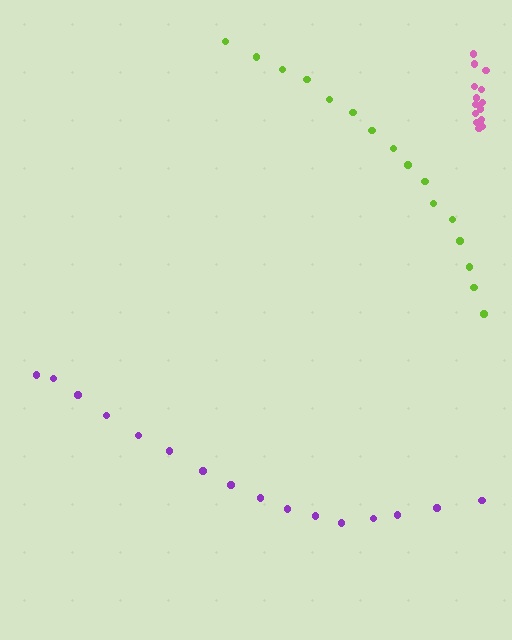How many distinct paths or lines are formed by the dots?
There are 3 distinct paths.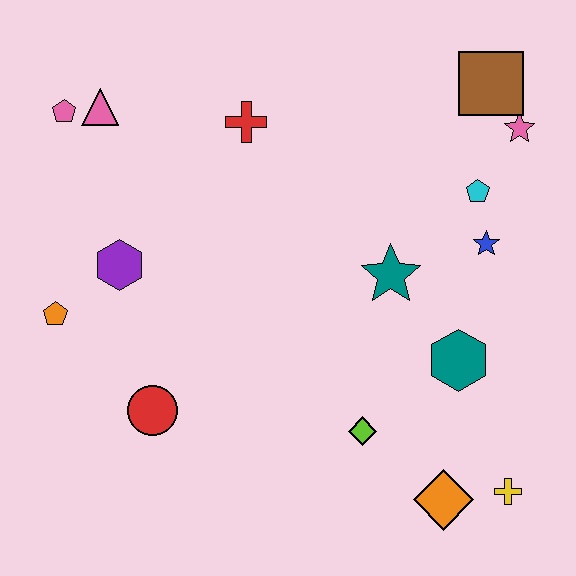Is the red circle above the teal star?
No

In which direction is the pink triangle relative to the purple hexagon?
The pink triangle is above the purple hexagon.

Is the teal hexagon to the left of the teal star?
No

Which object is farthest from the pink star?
The orange pentagon is farthest from the pink star.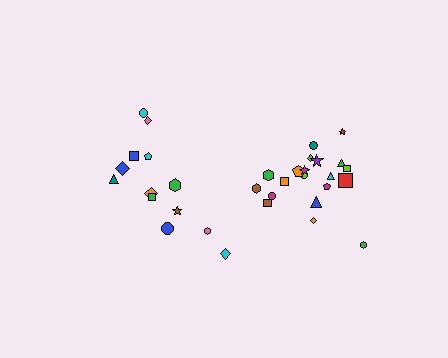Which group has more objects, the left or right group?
The right group.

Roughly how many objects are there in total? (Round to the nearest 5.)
Roughly 35 objects in total.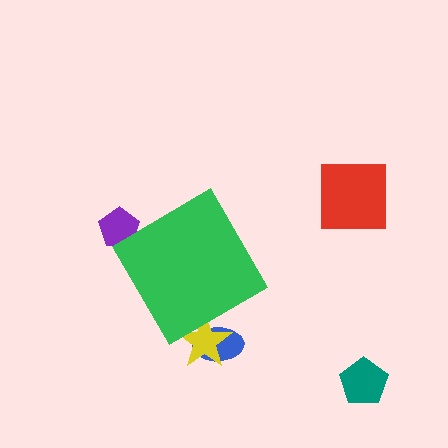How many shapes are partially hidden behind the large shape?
3 shapes are partially hidden.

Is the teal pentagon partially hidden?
No, the teal pentagon is fully visible.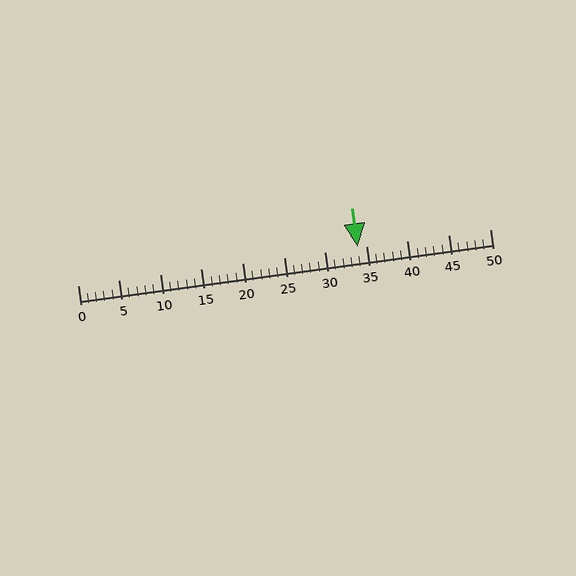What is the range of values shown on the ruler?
The ruler shows values from 0 to 50.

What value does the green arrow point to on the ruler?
The green arrow points to approximately 34.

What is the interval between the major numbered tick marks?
The major tick marks are spaced 5 units apart.